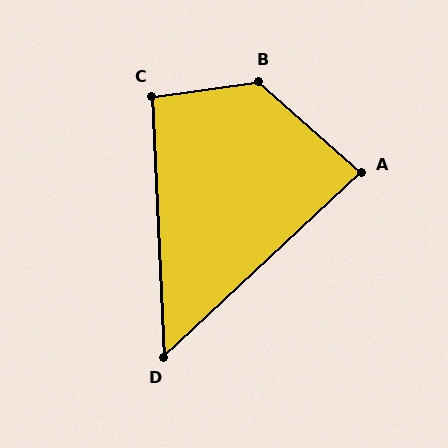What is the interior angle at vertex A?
Approximately 85 degrees (acute).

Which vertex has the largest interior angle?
B, at approximately 130 degrees.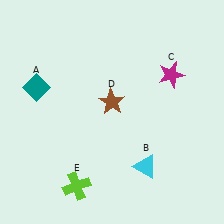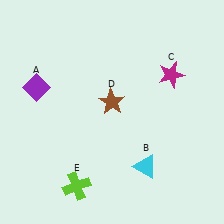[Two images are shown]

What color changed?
The diamond (A) changed from teal in Image 1 to purple in Image 2.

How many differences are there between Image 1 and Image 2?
There is 1 difference between the two images.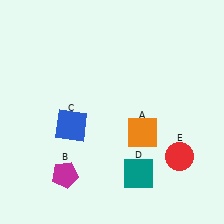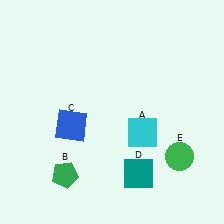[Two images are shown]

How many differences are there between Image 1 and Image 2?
There are 3 differences between the two images.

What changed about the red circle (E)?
In Image 1, E is red. In Image 2, it changed to green.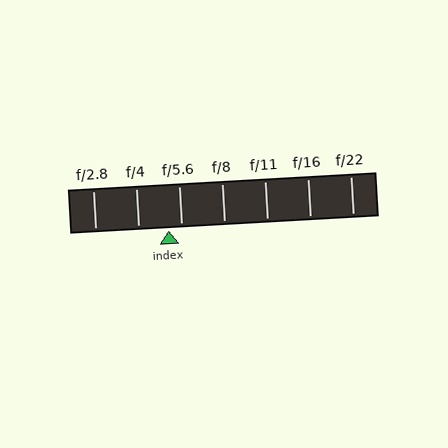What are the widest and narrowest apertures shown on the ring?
The widest aperture shown is f/2.8 and the narrowest is f/22.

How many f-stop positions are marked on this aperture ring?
There are 7 f-stop positions marked.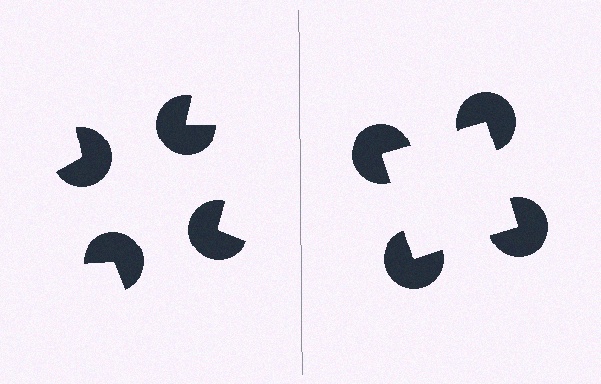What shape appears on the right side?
An illusory square.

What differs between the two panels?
The pac-man discs are positioned identically on both sides; only the wedge orientations differ. On the right they align to a square; on the left they are misaligned.